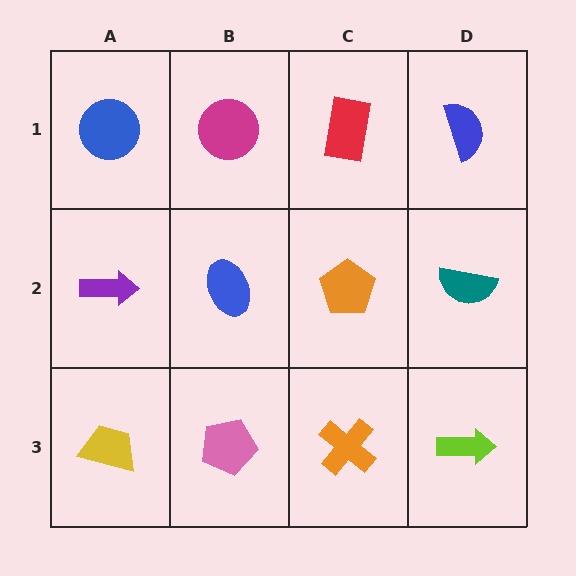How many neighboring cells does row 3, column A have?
2.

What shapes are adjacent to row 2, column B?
A magenta circle (row 1, column B), a pink pentagon (row 3, column B), a purple arrow (row 2, column A), an orange pentagon (row 2, column C).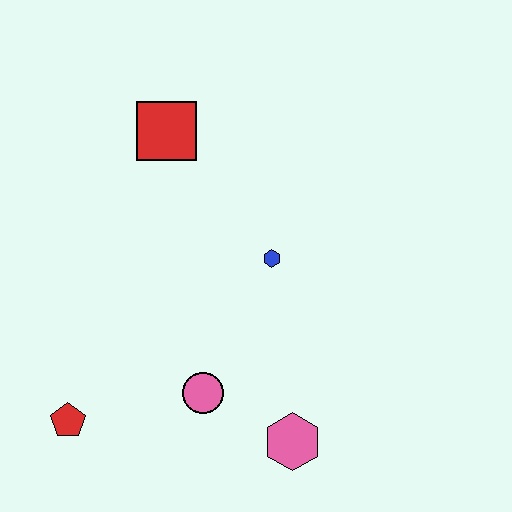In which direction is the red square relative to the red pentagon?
The red square is above the red pentagon.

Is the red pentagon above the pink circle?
No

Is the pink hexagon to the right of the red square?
Yes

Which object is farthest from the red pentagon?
The red square is farthest from the red pentagon.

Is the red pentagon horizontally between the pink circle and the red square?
No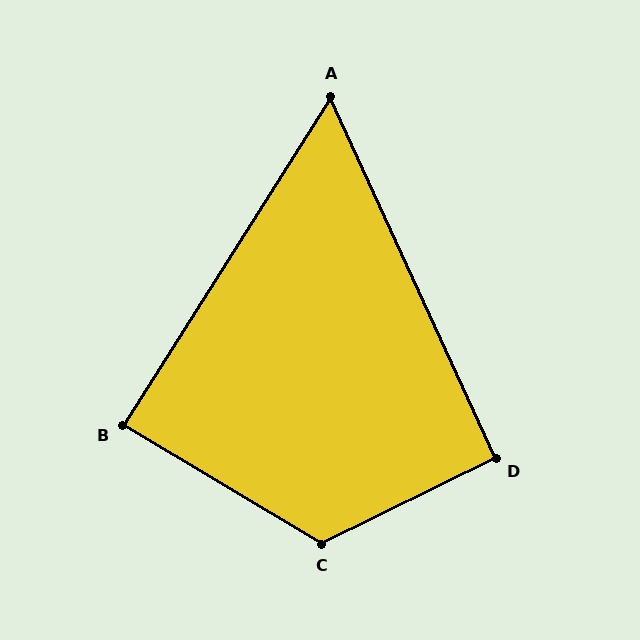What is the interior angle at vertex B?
Approximately 88 degrees (approximately right).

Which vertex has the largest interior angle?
C, at approximately 123 degrees.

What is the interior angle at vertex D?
Approximately 92 degrees (approximately right).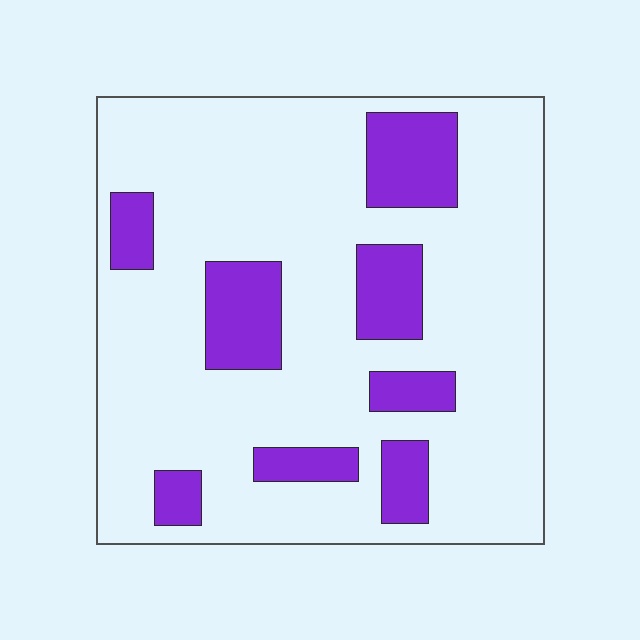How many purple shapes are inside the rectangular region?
8.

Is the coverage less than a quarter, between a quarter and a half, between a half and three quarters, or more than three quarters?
Less than a quarter.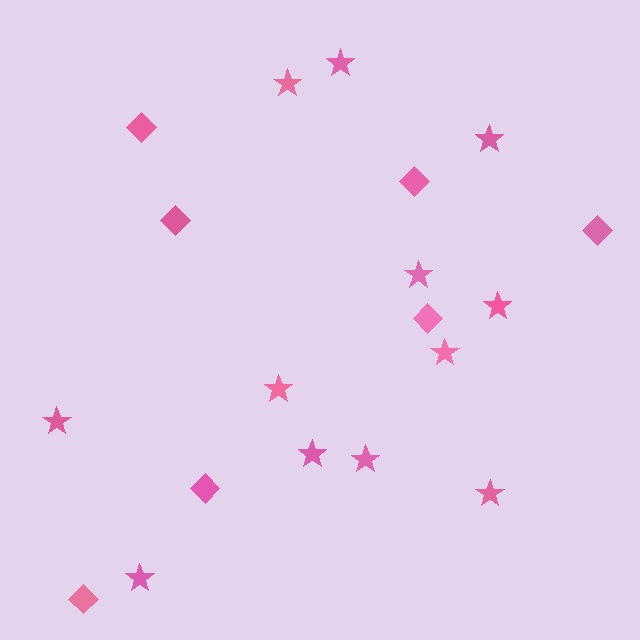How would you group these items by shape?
There are 2 groups: one group of diamonds (7) and one group of stars (12).